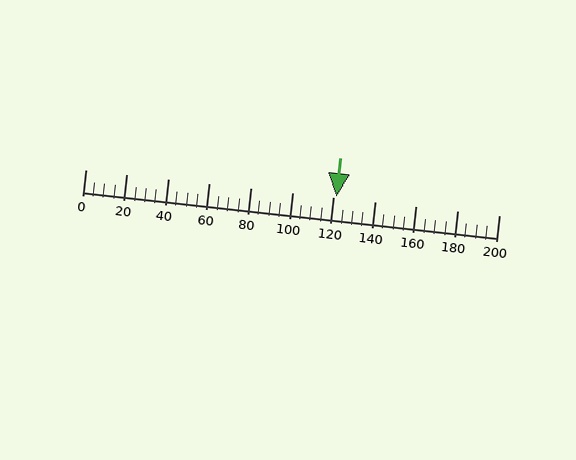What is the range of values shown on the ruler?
The ruler shows values from 0 to 200.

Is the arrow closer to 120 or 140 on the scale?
The arrow is closer to 120.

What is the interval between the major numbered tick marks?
The major tick marks are spaced 20 units apart.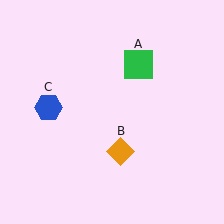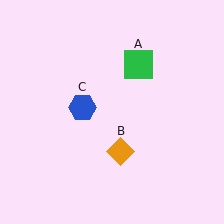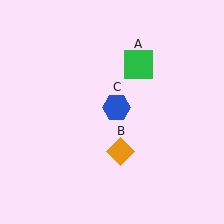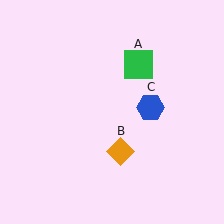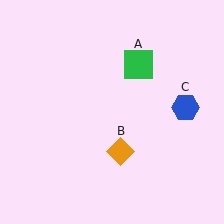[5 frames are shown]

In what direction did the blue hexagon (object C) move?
The blue hexagon (object C) moved right.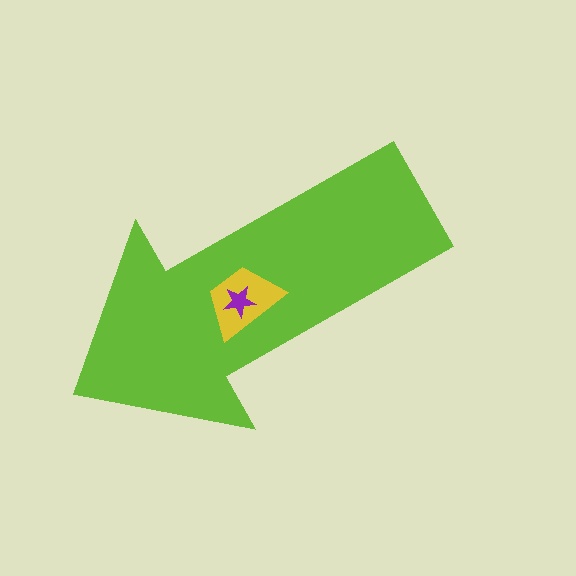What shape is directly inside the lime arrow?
The yellow trapezoid.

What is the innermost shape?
The purple star.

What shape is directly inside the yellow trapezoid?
The purple star.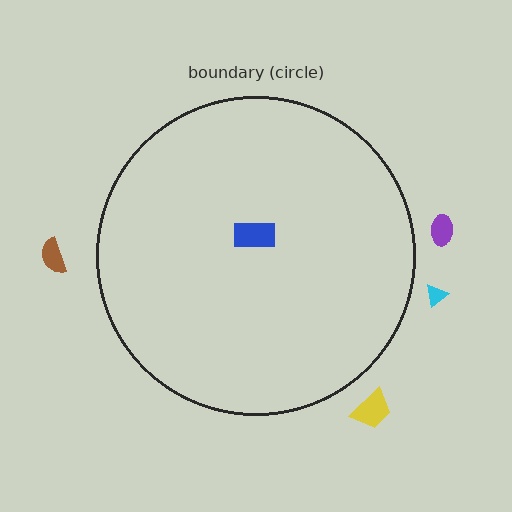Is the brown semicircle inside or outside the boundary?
Outside.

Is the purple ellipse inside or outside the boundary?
Outside.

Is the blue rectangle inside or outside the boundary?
Inside.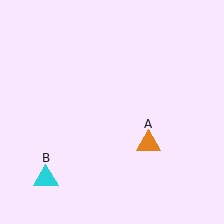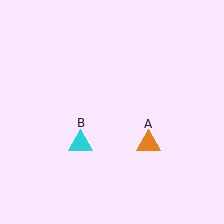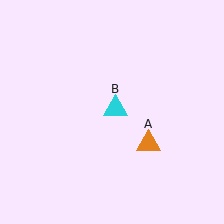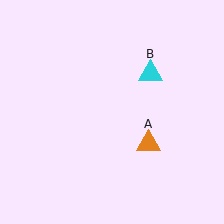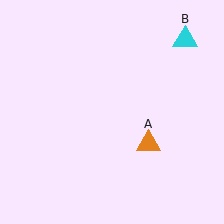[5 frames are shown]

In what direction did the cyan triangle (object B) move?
The cyan triangle (object B) moved up and to the right.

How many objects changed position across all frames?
1 object changed position: cyan triangle (object B).